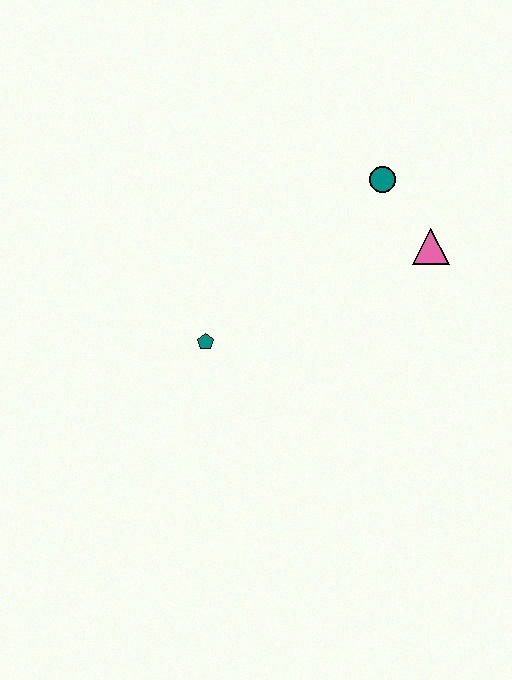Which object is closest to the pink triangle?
The teal circle is closest to the pink triangle.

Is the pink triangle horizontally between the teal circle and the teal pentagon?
No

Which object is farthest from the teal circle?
The teal pentagon is farthest from the teal circle.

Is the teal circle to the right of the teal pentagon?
Yes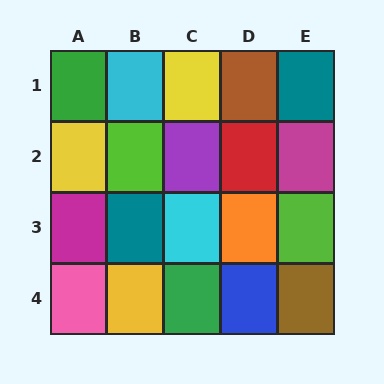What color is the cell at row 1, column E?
Teal.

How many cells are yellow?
3 cells are yellow.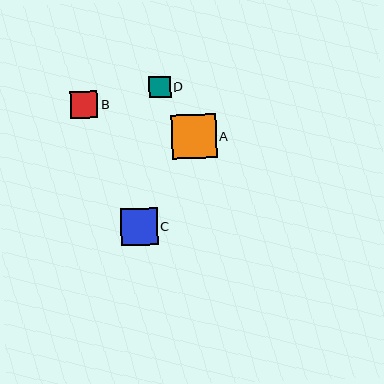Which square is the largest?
Square A is the largest with a size of approximately 44 pixels.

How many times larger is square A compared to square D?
Square A is approximately 2.1 times the size of square D.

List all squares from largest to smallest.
From largest to smallest: A, C, B, D.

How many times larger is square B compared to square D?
Square B is approximately 1.3 times the size of square D.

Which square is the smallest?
Square D is the smallest with a size of approximately 21 pixels.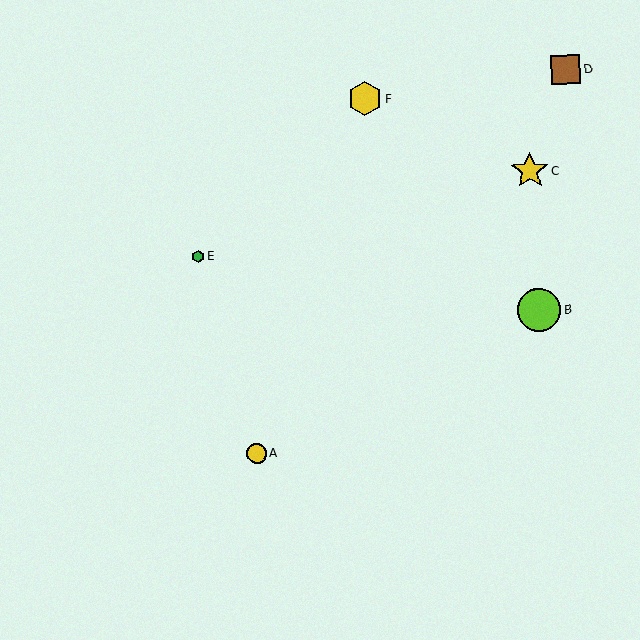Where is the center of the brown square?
The center of the brown square is at (566, 69).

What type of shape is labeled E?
Shape E is a green hexagon.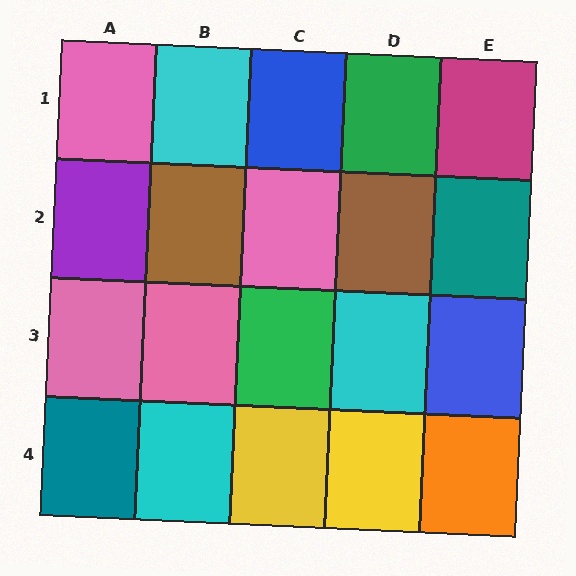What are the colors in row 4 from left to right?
Teal, cyan, yellow, yellow, orange.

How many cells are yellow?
2 cells are yellow.